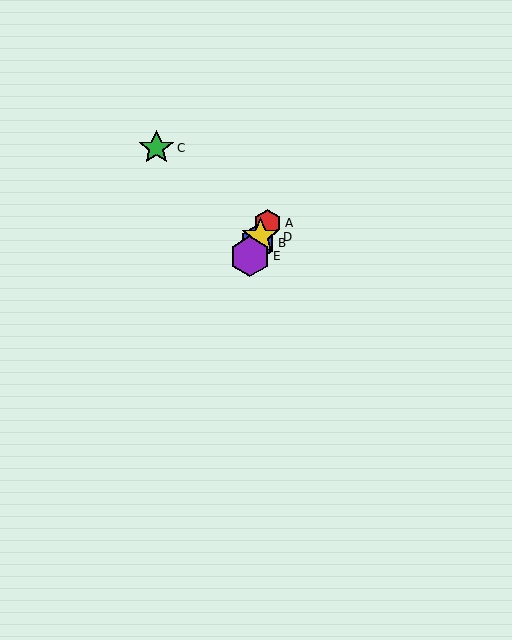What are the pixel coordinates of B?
Object B is at (257, 243).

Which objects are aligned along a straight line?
Objects A, B, D, E are aligned along a straight line.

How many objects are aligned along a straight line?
4 objects (A, B, D, E) are aligned along a straight line.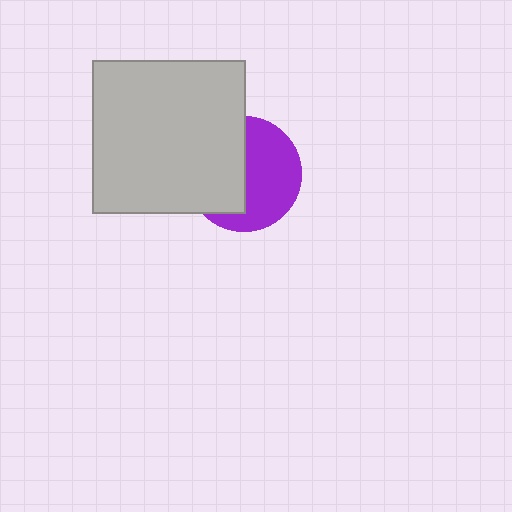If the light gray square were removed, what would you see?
You would see the complete purple circle.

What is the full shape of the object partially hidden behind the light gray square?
The partially hidden object is a purple circle.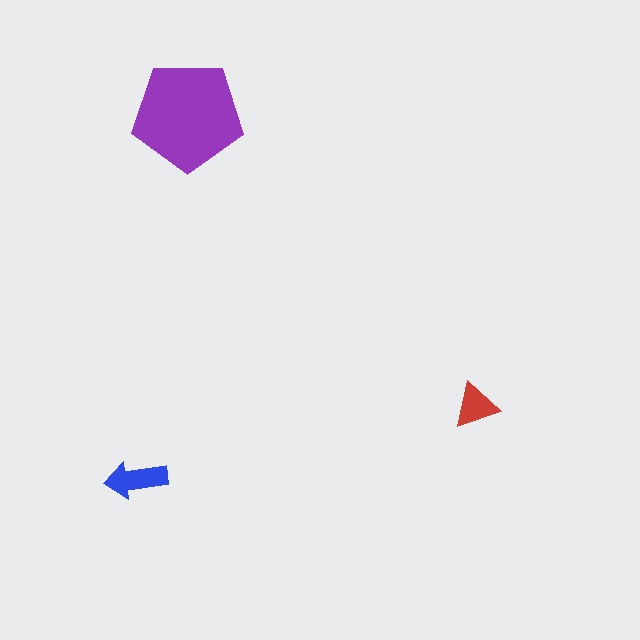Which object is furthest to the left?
The blue arrow is leftmost.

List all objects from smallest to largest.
The red triangle, the blue arrow, the purple pentagon.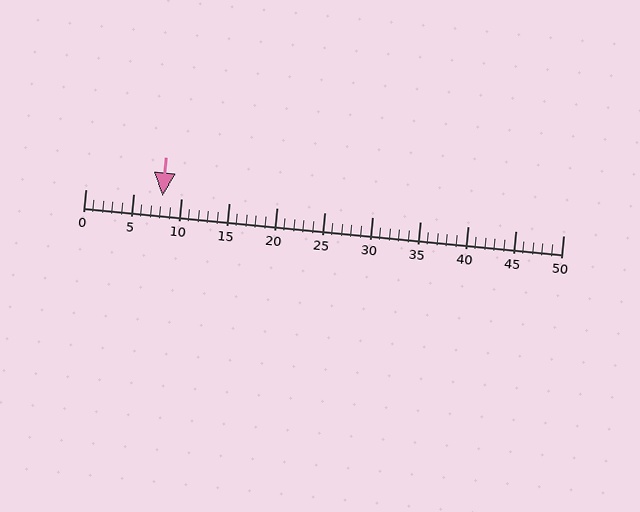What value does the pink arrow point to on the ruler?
The pink arrow points to approximately 8.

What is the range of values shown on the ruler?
The ruler shows values from 0 to 50.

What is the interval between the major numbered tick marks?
The major tick marks are spaced 5 units apart.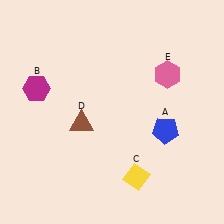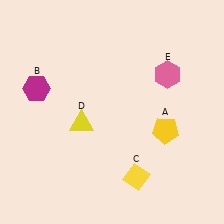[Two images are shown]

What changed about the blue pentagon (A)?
In Image 1, A is blue. In Image 2, it changed to yellow.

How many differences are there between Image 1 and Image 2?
There are 2 differences between the two images.